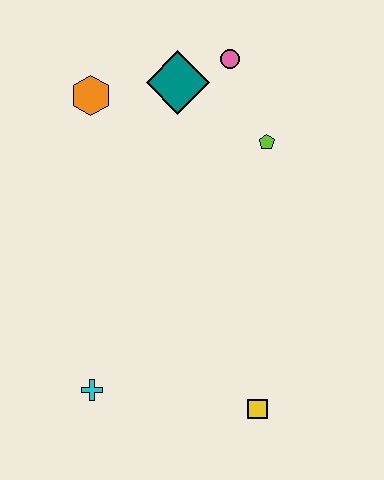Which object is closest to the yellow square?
The cyan cross is closest to the yellow square.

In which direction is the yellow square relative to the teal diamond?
The yellow square is below the teal diamond.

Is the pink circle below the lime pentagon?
No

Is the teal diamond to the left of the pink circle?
Yes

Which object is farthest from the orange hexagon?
The yellow square is farthest from the orange hexagon.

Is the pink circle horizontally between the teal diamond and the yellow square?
Yes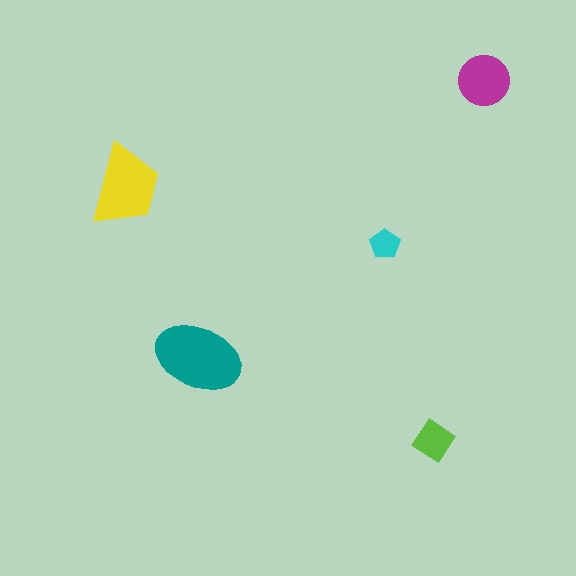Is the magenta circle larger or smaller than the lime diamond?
Larger.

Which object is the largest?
The teal ellipse.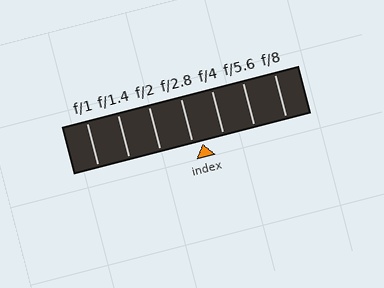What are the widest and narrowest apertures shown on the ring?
The widest aperture shown is f/1 and the narrowest is f/8.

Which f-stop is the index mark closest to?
The index mark is closest to f/2.8.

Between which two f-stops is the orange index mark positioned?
The index mark is between f/2.8 and f/4.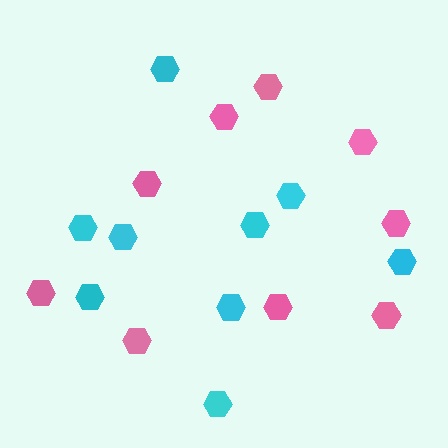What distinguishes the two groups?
There are 2 groups: one group of cyan hexagons (9) and one group of pink hexagons (9).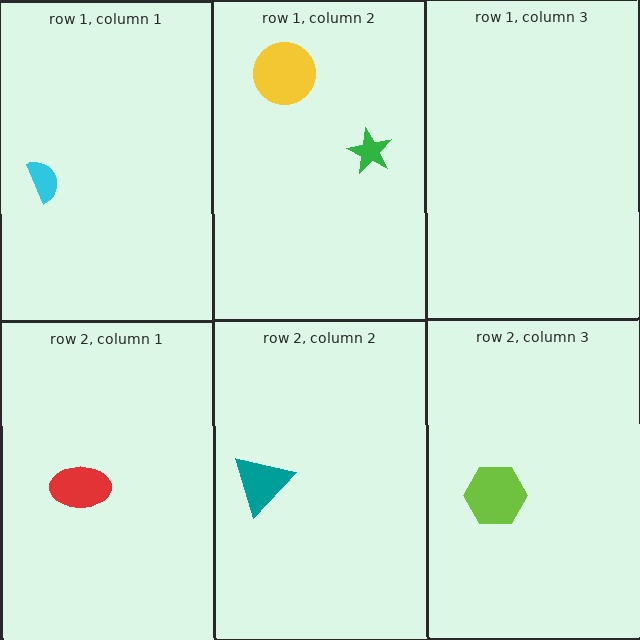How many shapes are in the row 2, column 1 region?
1.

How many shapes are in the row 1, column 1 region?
1.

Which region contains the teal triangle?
The row 2, column 2 region.